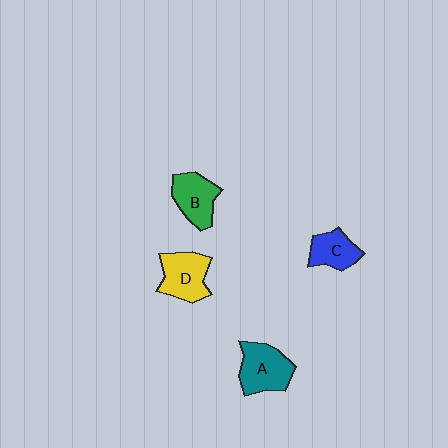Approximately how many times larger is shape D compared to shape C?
Approximately 1.3 times.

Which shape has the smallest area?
Shape C (blue).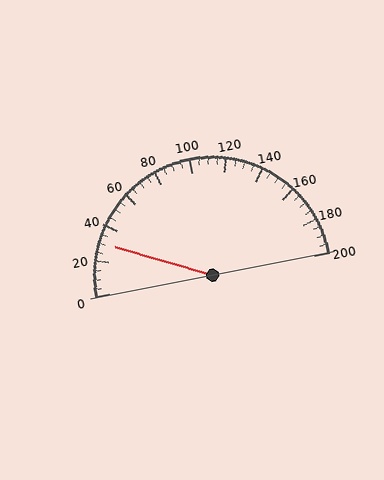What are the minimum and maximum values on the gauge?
The gauge ranges from 0 to 200.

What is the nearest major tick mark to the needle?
The nearest major tick mark is 40.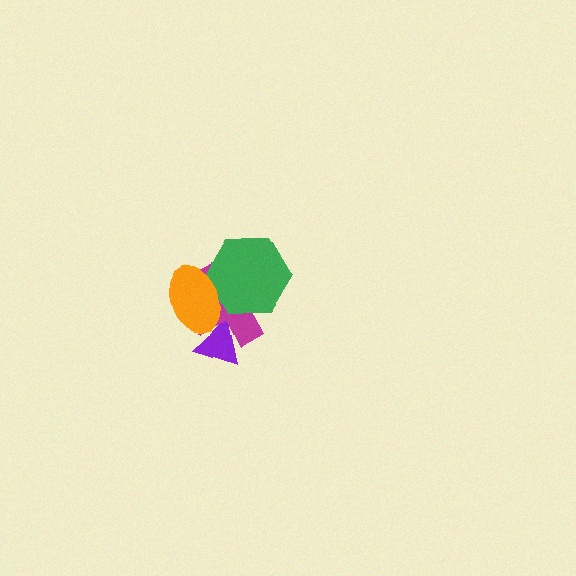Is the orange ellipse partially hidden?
No, no other shape covers it.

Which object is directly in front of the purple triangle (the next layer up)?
The magenta cross is directly in front of the purple triangle.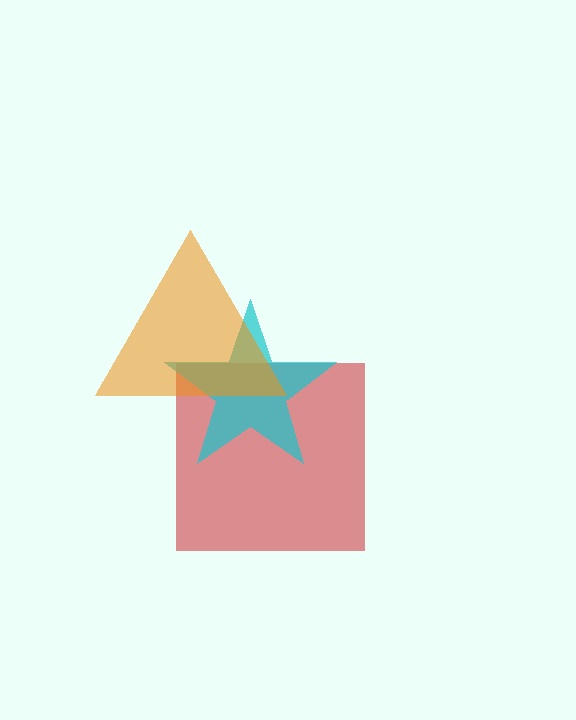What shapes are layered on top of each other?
The layered shapes are: a red square, a cyan star, an orange triangle.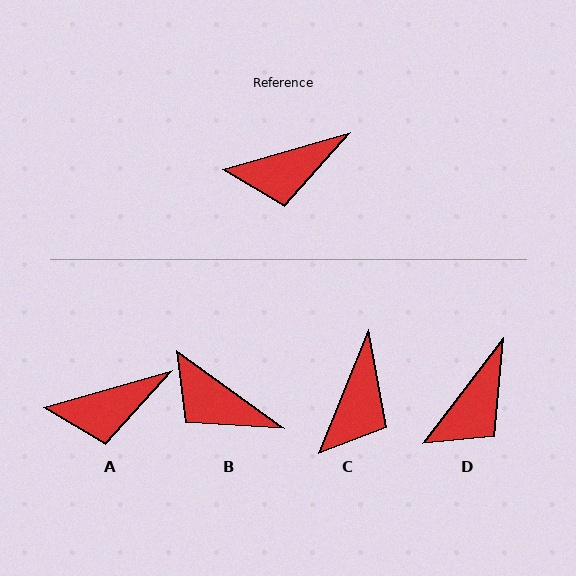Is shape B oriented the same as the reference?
No, it is off by about 52 degrees.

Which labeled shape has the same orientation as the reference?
A.